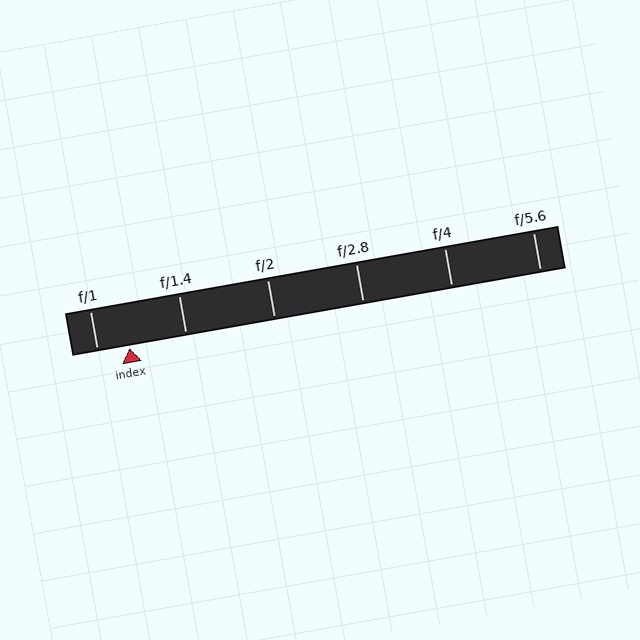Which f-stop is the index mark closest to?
The index mark is closest to f/1.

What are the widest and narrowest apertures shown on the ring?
The widest aperture shown is f/1 and the narrowest is f/5.6.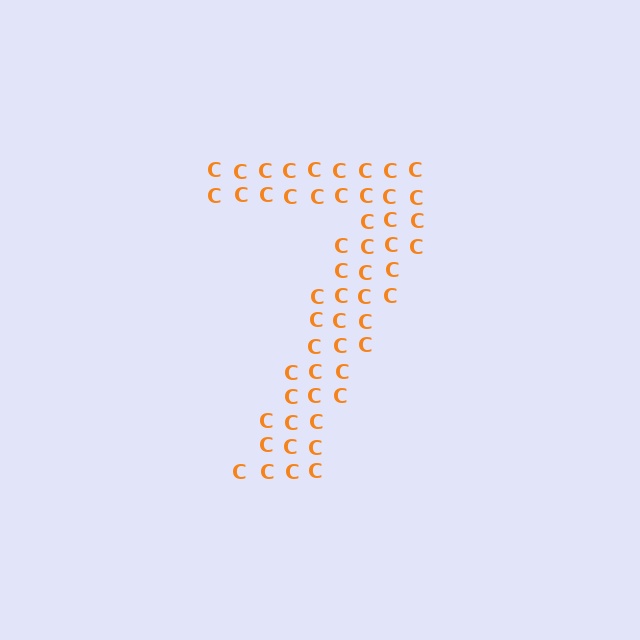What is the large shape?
The large shape is the digit 7.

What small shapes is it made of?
It is made of small letter C's.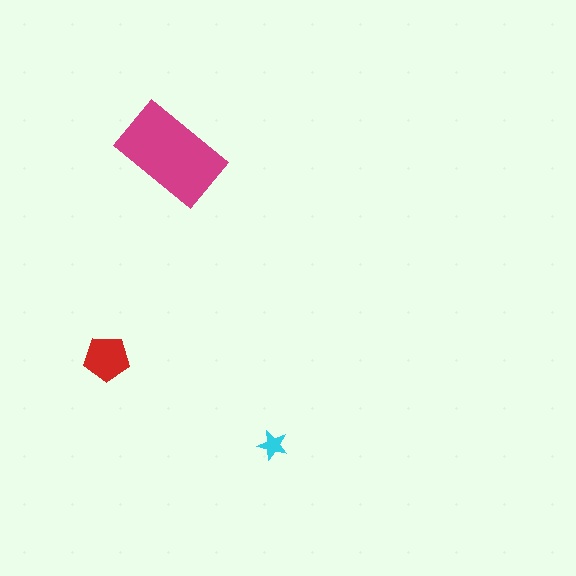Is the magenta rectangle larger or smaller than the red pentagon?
Larger.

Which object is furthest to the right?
The cyan star is rightmost.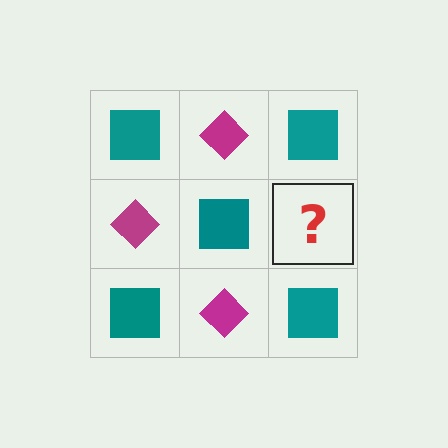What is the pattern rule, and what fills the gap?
The rule is that it alternates teal square and magenta diamond in a checkerboard pattern. The gap should be filled with a magenta diamond.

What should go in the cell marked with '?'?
The missing cell should contain a magenta diamond.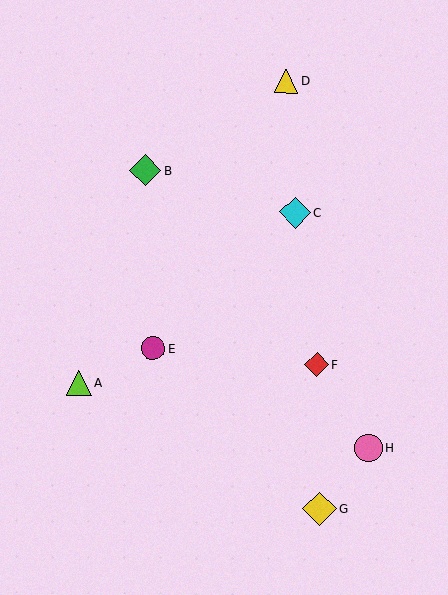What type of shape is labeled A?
Shape A is a lime triangle.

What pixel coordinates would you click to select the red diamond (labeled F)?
Click at (317, 364) to select the red diamond F.